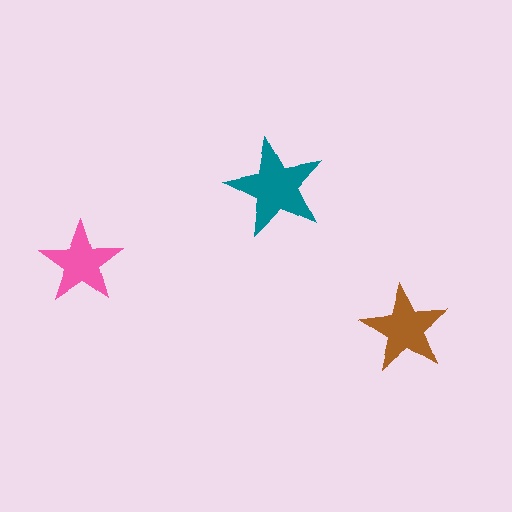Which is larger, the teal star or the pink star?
The teal one.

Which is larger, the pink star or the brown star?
The brown one.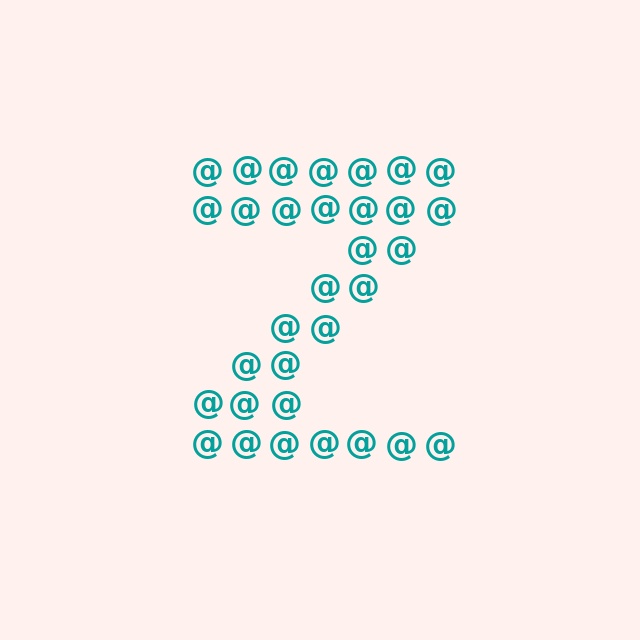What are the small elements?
The small elements are at signs.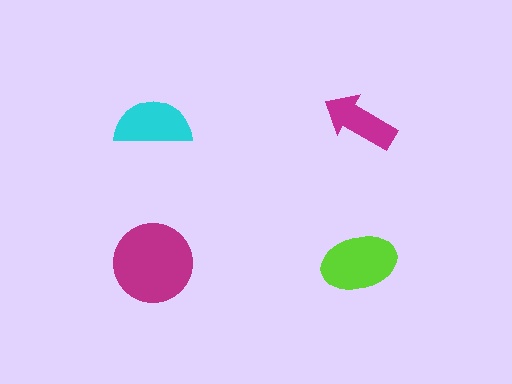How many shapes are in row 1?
2 shapes.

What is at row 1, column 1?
A cyan semicircle.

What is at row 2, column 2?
A lime ellipse.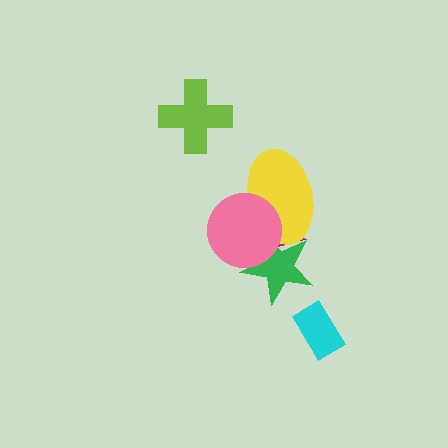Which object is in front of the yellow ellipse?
The pink circle is in front of the yellow ellipse.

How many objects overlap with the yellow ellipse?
3 objects overlap with the yellow ellipse.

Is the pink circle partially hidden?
No, no other shape covers it.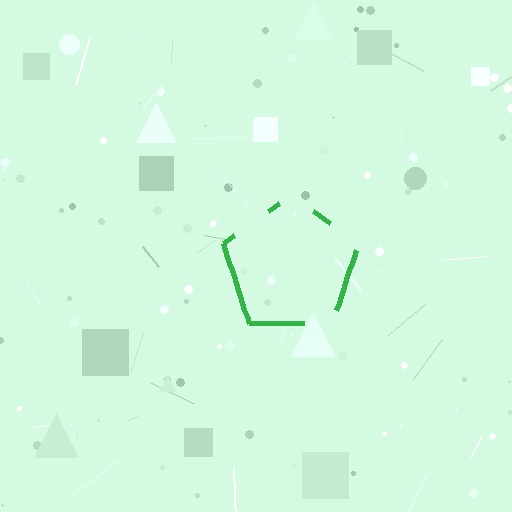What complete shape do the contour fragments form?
The contour fragments form a pentagon.